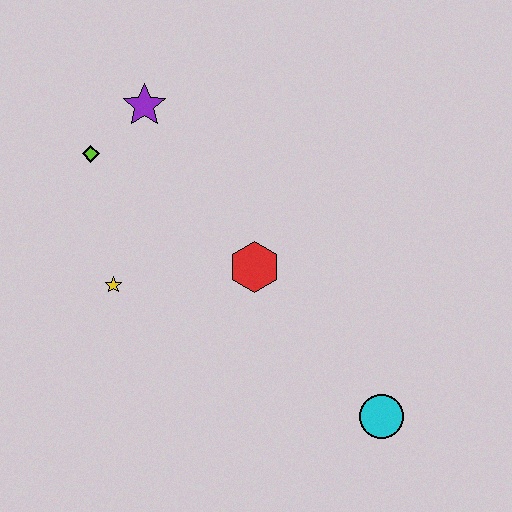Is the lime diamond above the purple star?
No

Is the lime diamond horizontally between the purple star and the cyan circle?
No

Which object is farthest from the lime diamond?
The cyan circle is farthest from the lime diamond.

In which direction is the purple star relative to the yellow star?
The purple star is above the yellow star.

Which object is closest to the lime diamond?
The purple star is closest to the lime diamond.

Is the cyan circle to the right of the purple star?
Yes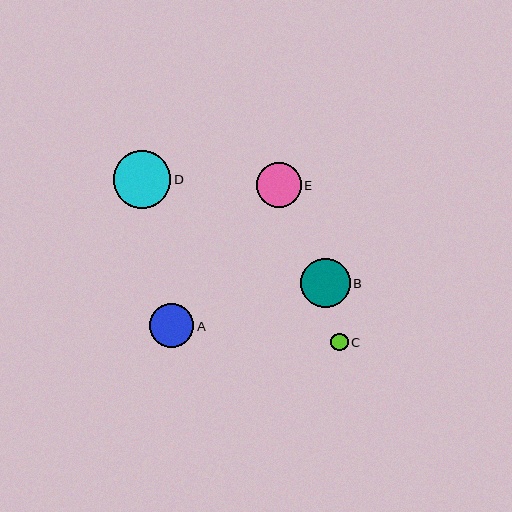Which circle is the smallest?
Circle C is the smallest with a size of approximately 17 pixels.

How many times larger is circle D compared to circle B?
Circle D is approximately 1.2 times the size of circle B.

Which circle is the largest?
Circle D is the largest with a size of approximately 57 pixels.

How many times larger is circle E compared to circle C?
Circle E is approximately 2.6 times the size of circle C.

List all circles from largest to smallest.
From largest to smallest: D, B, E, A, C.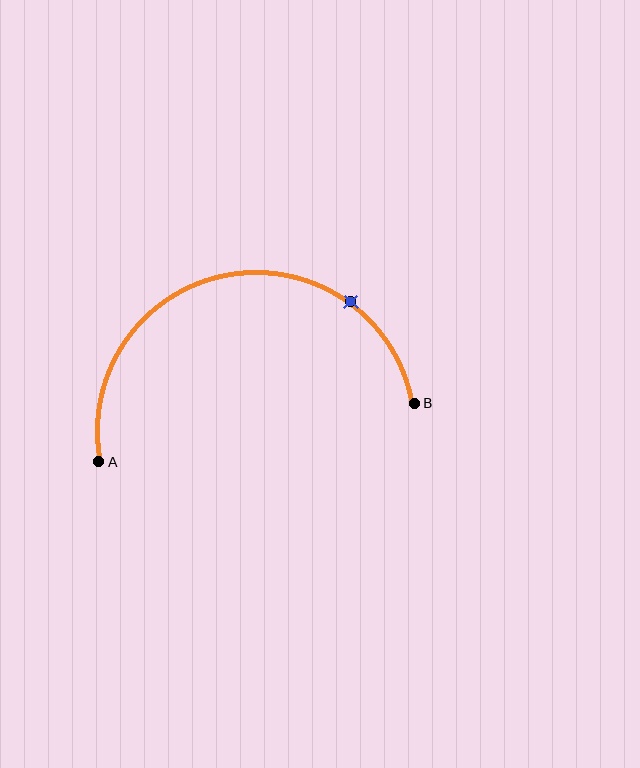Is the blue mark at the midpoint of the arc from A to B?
No. The blue mark lies on the arc but is closer to endpoint B. The arc midpoint would be at the point on the curve equidistant along the arc from both A and B.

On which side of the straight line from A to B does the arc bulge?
The arc bulges above the straight line connecting A and B.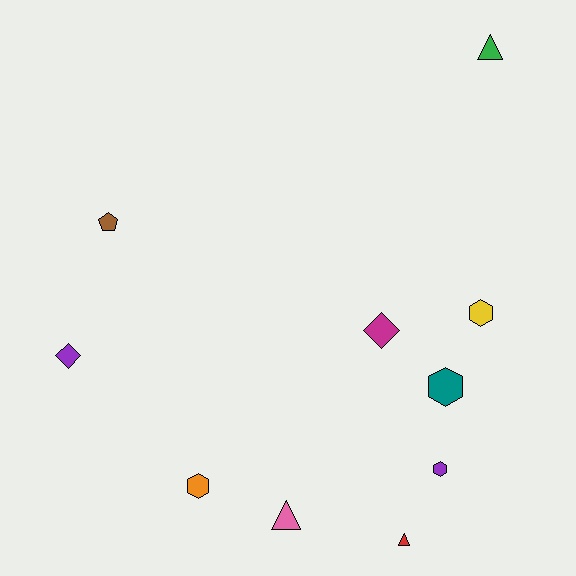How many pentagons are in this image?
There is 1 pentagon.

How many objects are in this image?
There are 10 objects.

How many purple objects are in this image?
There are 2 purple objects.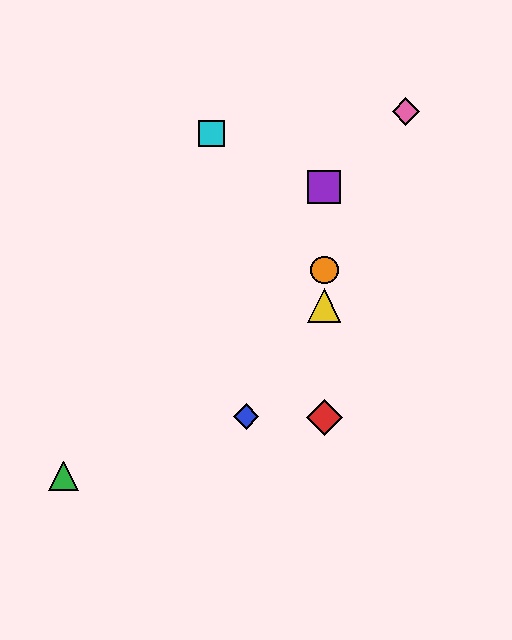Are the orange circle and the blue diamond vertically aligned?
No, the orange circle is at x≈324 and the blue diamond is at x≈246.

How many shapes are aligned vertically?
4 shapes (the red diamond, the yellow triangle, the purple square, the orange circle) are aligned vertically.